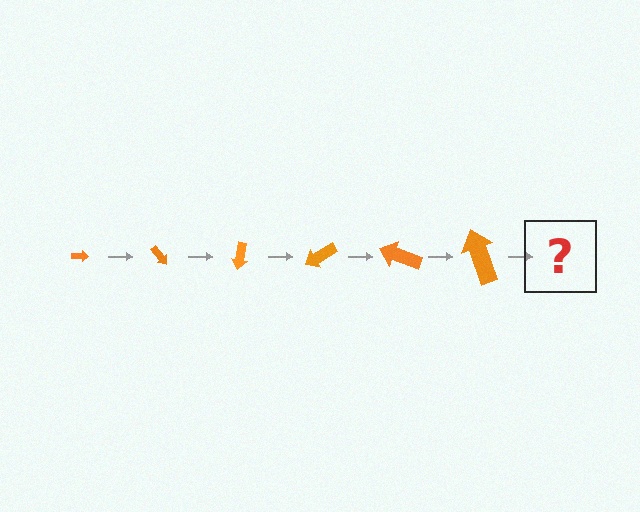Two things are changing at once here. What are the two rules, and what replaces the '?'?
The two rules are that the arrow grows larger each step and it rotates 50 degrees each step. The '?' should be an arrow, larger than the previous one and rotated 300 degrees from the start.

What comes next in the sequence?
The next element should be an arrow, larger than the previous one and rotated 300 degrees from the start.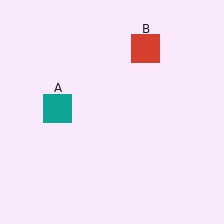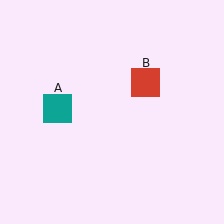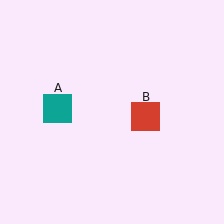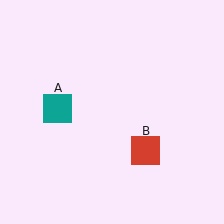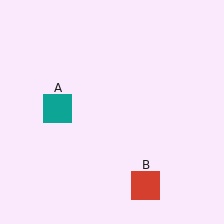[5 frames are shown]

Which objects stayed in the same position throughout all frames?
Teal square (object A) remained stationary.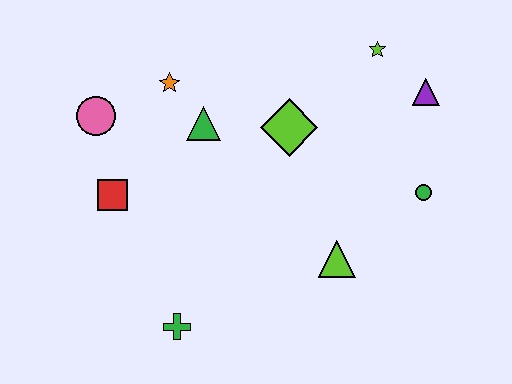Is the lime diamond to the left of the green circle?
Yes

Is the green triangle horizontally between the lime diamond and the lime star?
No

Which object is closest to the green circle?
The purple triangle is closest to the green circle.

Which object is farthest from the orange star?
The green circle is farthest from the orange star.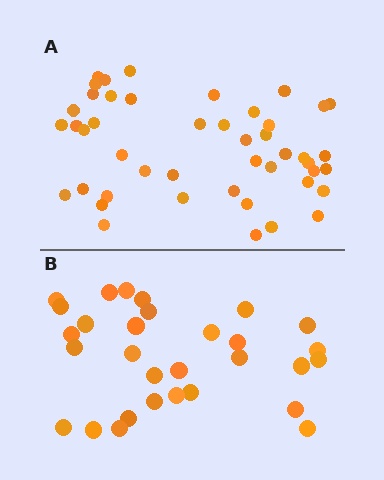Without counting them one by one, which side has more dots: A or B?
Region A (the top region) has more dots.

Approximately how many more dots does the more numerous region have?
Region A has approximately 15 more dots than region B.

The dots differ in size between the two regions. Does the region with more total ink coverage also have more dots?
No. Region B has more total ink coverage because its dots are larger, but region A actually contains more individual dots. Total area can be misleading — the number of items is what matters here.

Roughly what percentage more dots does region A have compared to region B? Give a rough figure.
About 55% more.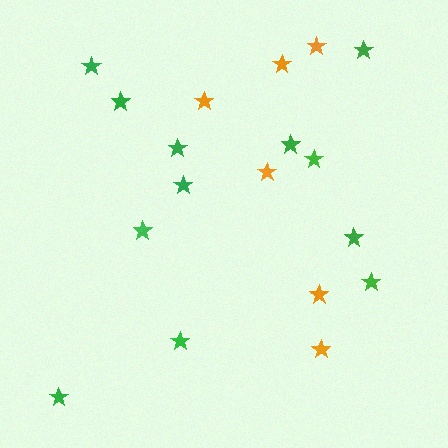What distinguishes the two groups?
There are 2 groups: one group of green stars (12) and one group of orange stars (6).